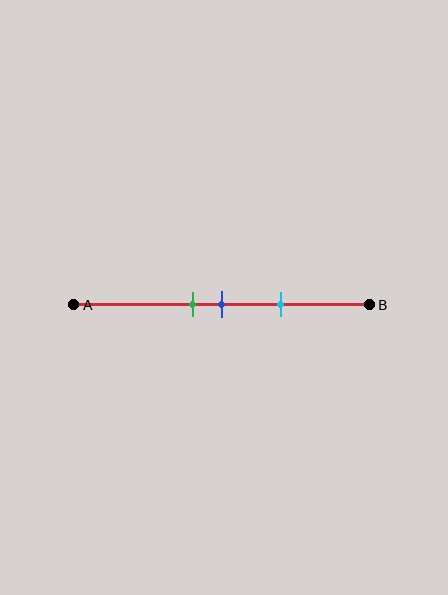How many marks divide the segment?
There are 3 marks dividing the segment.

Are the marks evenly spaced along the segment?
Yes, the marks are approximately evenly spaced.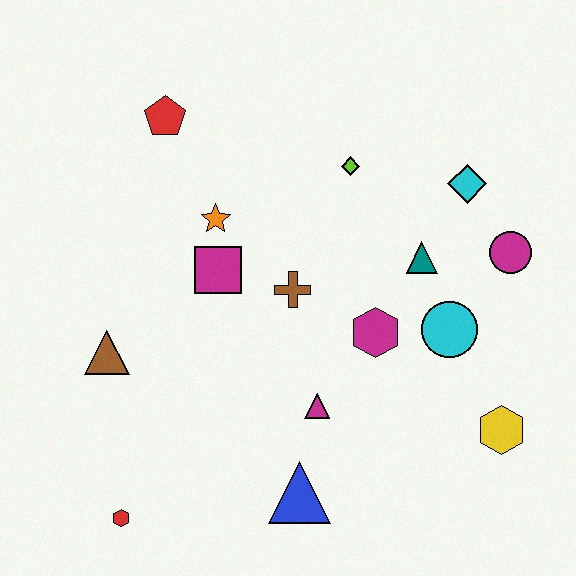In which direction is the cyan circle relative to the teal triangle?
The cyan circle is below the teal triangle.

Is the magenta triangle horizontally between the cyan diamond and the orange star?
Yes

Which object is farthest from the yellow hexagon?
The red pentagon is farthest from the yellow hexagon.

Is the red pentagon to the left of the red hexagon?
No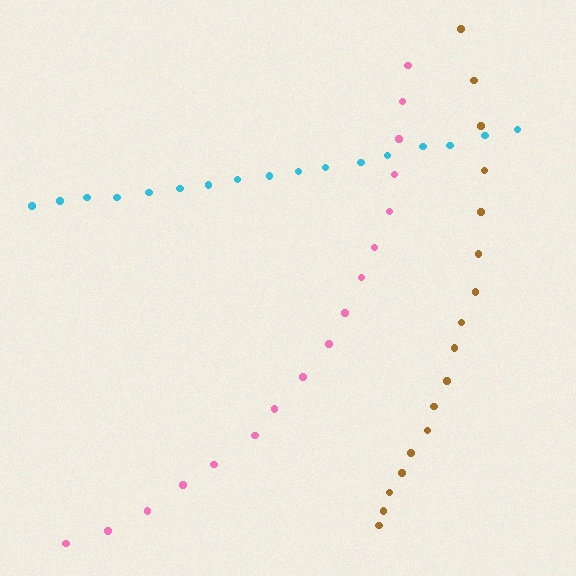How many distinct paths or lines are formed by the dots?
There are 3 distinct paths.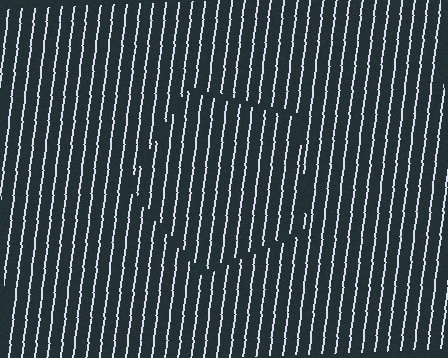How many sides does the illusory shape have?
5 sides — the line-ends trace a pentagon.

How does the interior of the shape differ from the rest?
The interior of the shape contains the same grating, shifted by half a period — the contour is defined by the phase discontinuity where line-ends from the inner and outer gratings abut.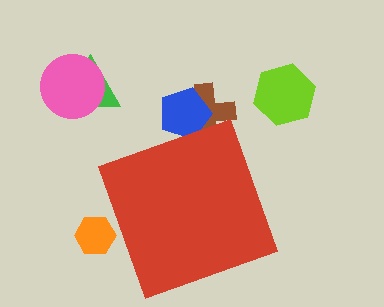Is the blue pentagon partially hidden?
Yes, the blue pentagon is partially hidden behind the red diamond.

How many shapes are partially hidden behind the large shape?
3 shapes are partially hidden.